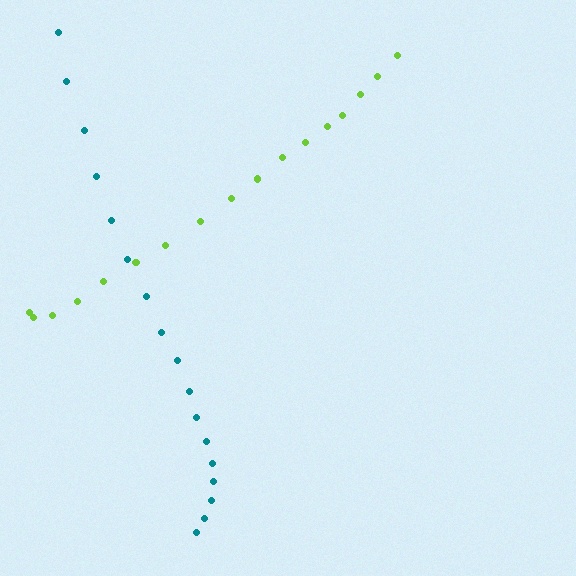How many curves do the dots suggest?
There are 2 distinct paths.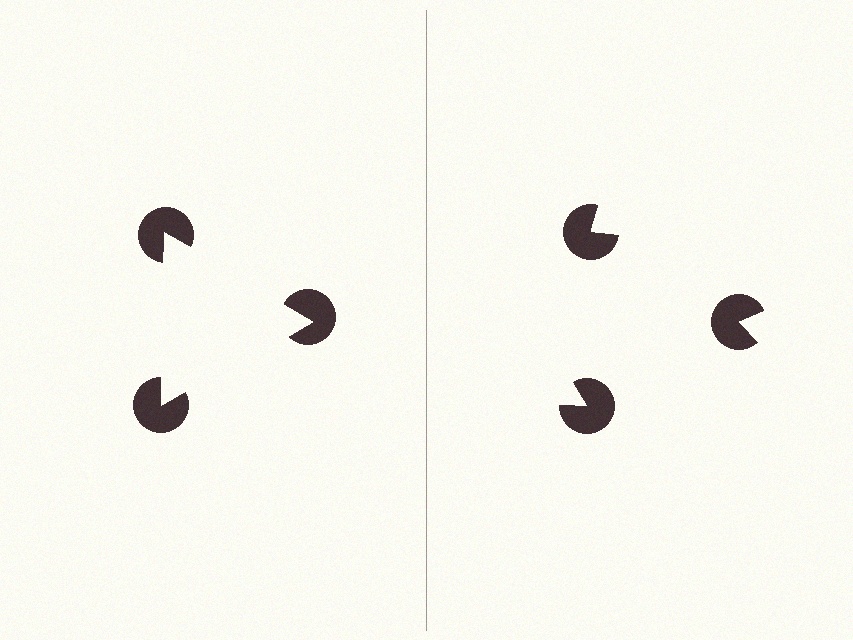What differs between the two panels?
The pac-man discs are positioned identically on both sides; only the wedge orientations differ. On the left they align to a triangle; on the right they are misaligned.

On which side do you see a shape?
An illusory triangle appears on the left side. On the right side the wedge cuts are rotated, so no coherent shape forms.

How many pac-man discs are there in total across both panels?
6 — 3 on each side.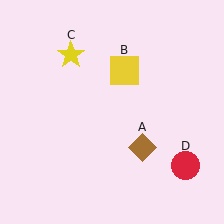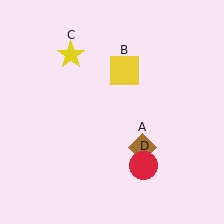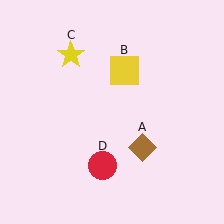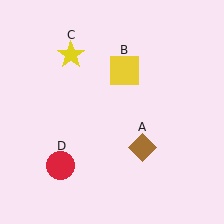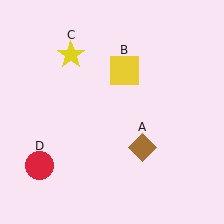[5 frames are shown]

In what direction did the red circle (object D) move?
The red circle (object D) moved left.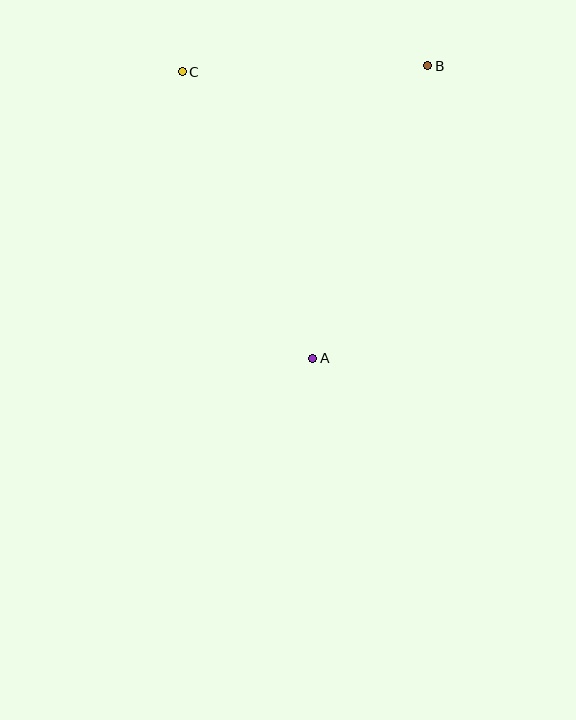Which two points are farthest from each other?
Points A and C are farthest from each other.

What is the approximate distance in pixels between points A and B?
The distance between A and B is approximately 315 pixels.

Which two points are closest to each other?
Points B and C are closest to each other.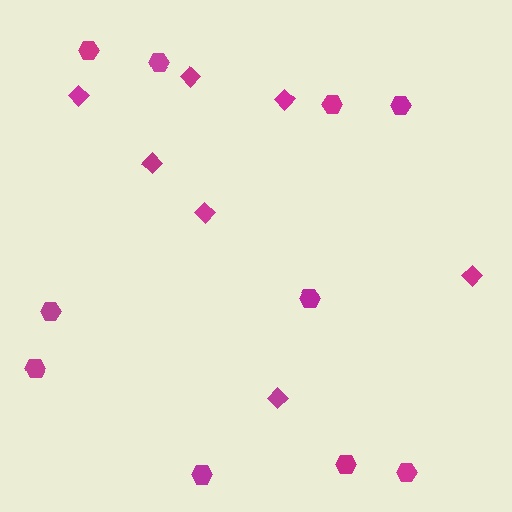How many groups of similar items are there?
There are 2 groups: one group of diamonds (7) and one group of hexagons (10).